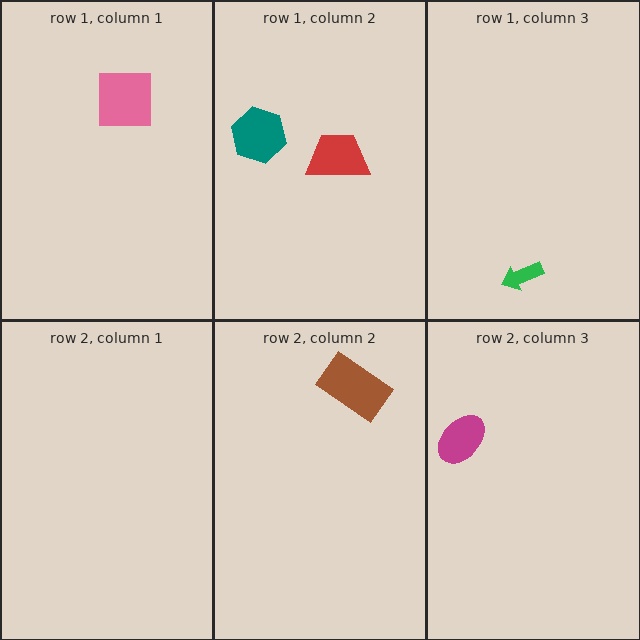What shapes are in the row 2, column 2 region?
The brown rectangle.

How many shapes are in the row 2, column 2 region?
1.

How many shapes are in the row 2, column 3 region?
1.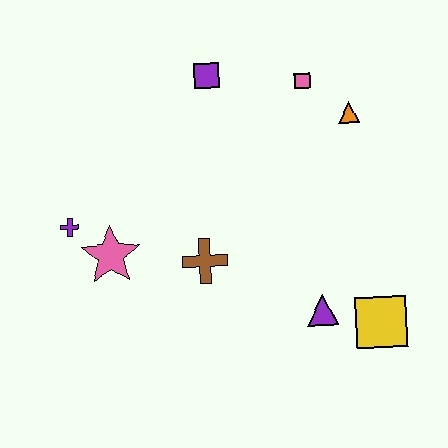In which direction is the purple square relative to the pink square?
The purple square is to the left of the pink square.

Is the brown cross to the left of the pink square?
Yes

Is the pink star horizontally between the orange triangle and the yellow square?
No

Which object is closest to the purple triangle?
The yellow square is closest to the purple triangle.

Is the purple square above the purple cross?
Yes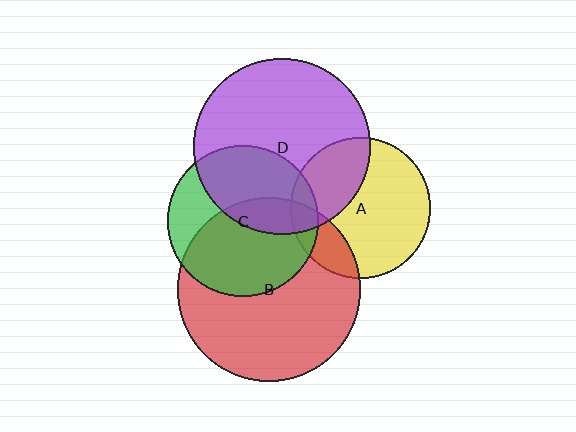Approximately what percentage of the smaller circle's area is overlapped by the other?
Approximately 55%.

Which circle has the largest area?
Circle B (red).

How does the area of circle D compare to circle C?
Approximately 1.4 times.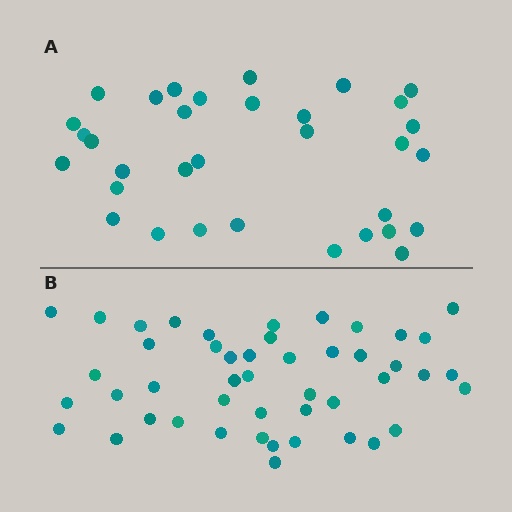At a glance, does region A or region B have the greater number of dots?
Region B (the bottom region) has more dots.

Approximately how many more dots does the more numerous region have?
Region B has approximately 15 more dots than region A.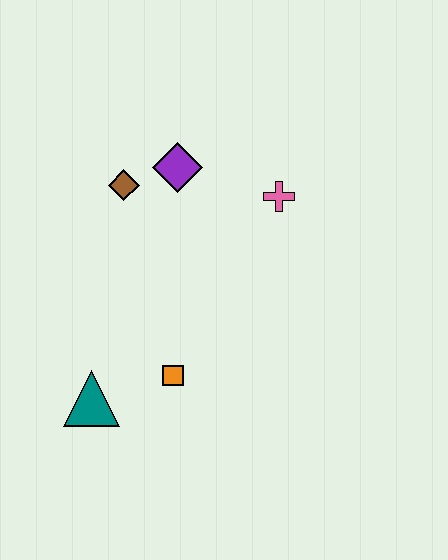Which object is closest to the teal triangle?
The orange square is closest to the teal triangle.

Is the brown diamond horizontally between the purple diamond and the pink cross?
No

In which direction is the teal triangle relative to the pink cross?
The teal triangle is below the pink cross.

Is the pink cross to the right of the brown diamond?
Yes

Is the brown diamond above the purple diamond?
No